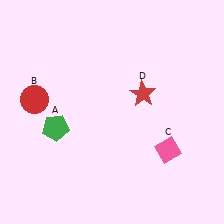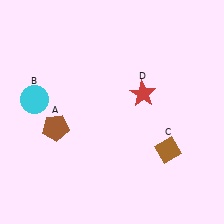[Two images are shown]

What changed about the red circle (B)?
In Image 1, B is red. In Image 2, it changed to cyan.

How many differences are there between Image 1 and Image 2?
There are 3 differences between the two images.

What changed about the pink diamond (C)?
In Image 1, C is pink. In Image 2, it changed to brown.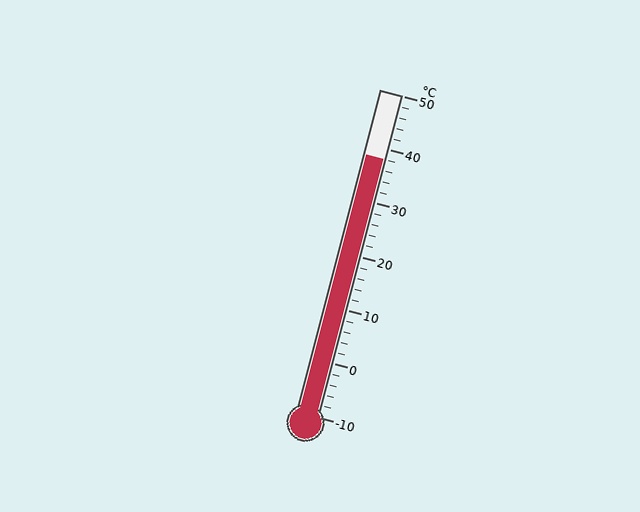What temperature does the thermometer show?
The thermometer shows approximately 38°C.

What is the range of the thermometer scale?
The thermometer scale ranges from -10°C to 50°C.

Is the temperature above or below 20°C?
The temperature is above 20°C.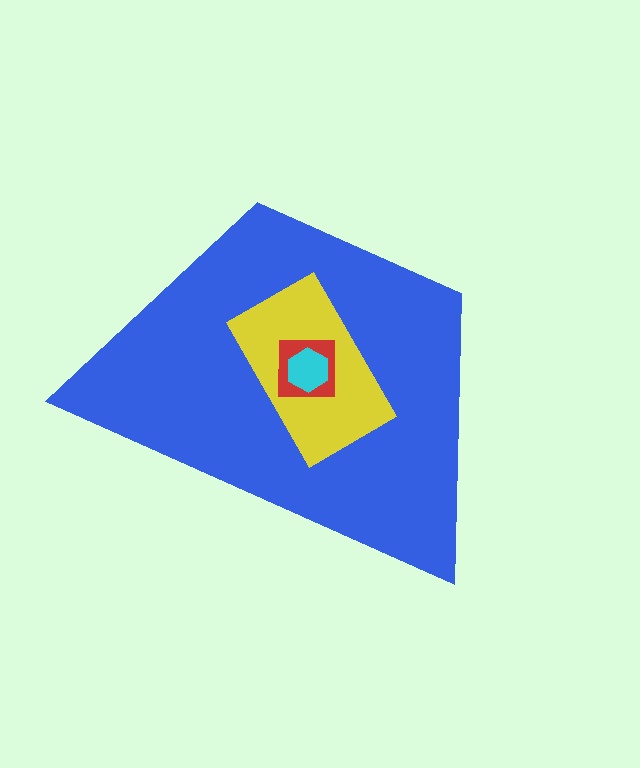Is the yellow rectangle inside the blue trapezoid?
Yes.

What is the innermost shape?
The cyan hexagon.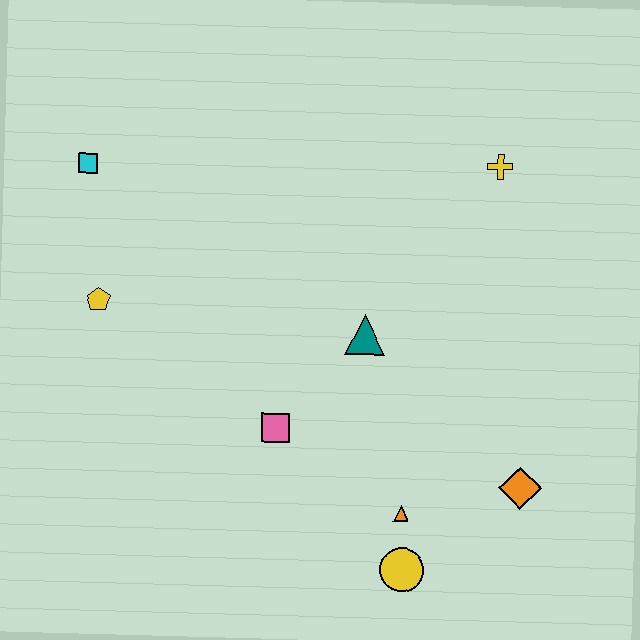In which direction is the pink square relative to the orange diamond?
The pink square is to the left of the orange diamond.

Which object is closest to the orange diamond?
The orange triangle is closest to the orange diamond.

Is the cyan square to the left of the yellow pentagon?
Yes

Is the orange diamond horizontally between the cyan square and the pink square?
No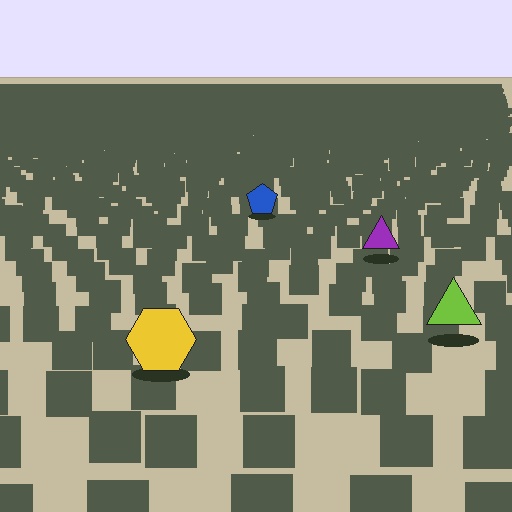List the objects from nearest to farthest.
From nearest to farthest: the yellow hexagon, the lime triangle, the purple triangle, the blue pentagon.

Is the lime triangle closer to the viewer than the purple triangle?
Yes. The lime triangle is closer — you can tell from the texture gradient: the ground texture is coarser near it.